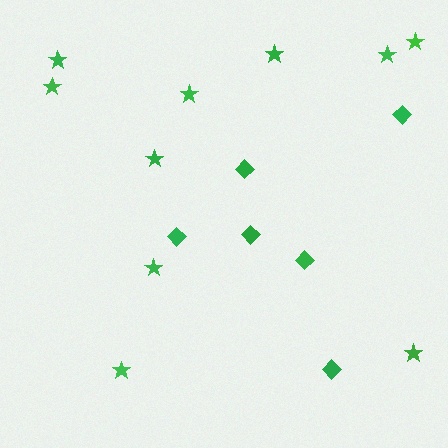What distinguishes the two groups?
There are 2 groups: one group of stars (10) and one group of diamonds (6).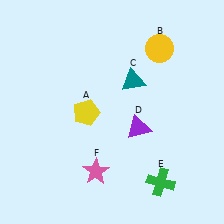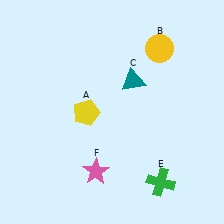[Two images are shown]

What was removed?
The purple triangle (D) was removed in Image 2.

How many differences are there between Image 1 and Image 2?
There is 1 difference between the two images.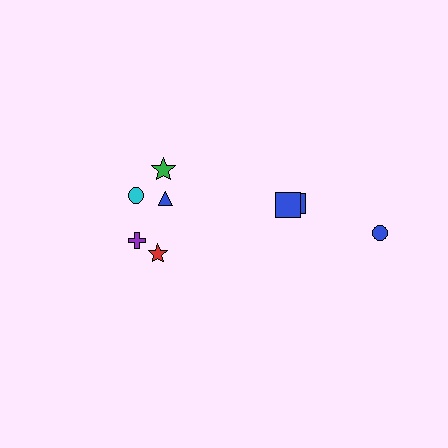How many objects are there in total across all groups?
There are 8 objects.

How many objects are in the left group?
There are 5 objects.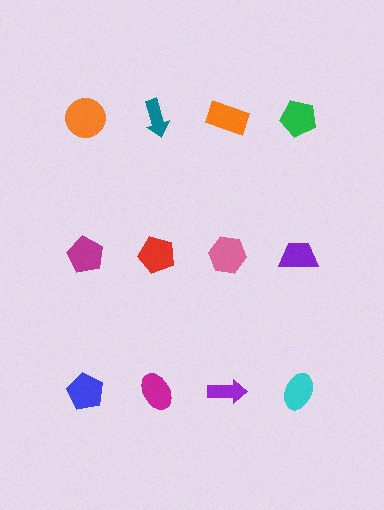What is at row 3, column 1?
A blue pentagon.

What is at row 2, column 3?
A pink hexagon.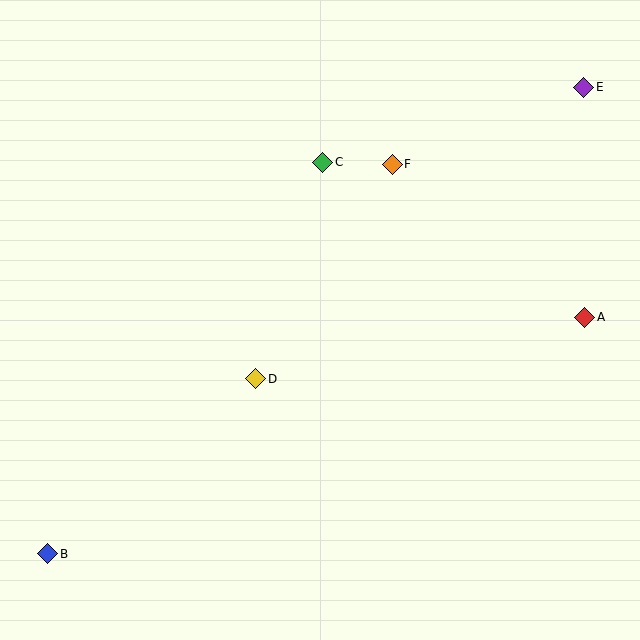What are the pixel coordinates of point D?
Point D is at (256, 379).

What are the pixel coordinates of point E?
Point E is at (583, 87).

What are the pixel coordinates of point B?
Point B is at (48, 554).